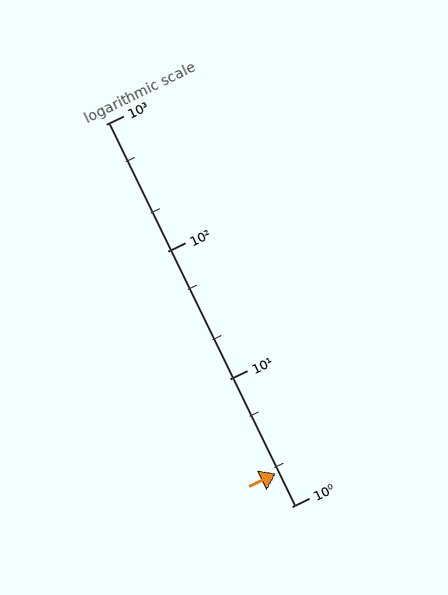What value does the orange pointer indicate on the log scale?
The pointer indicates approximately 1.8.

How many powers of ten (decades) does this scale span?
The scale spans 3 decades, from 1 to 1000.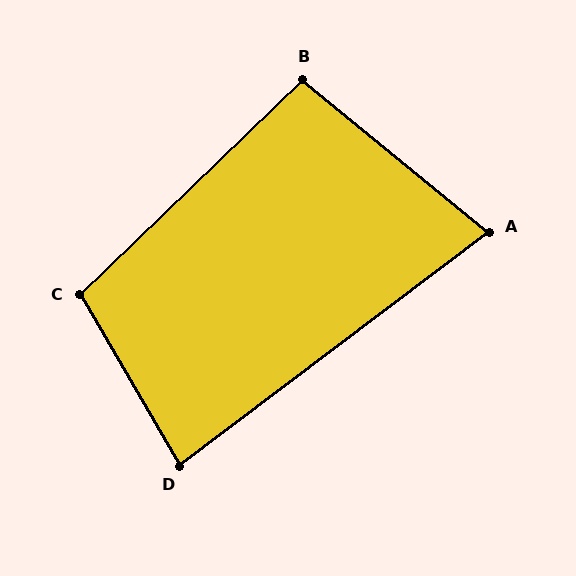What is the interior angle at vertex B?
Approximately 97 degrees (obtuse).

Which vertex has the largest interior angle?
C, at approximately 104 degrees.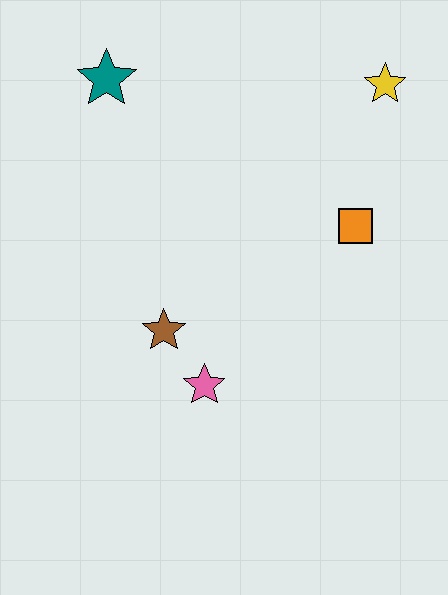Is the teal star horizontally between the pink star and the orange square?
No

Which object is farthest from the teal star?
The pink star is farthest from the teal star.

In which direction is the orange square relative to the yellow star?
The orange square is below the yellow star.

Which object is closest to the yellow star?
The orange square is closest to the yellow star.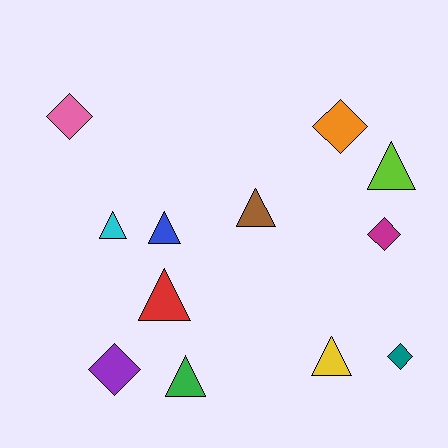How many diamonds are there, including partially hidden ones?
There are 5 diamonds.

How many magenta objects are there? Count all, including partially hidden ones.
There is 1 magenta object.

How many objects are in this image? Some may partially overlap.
There are 12 objects.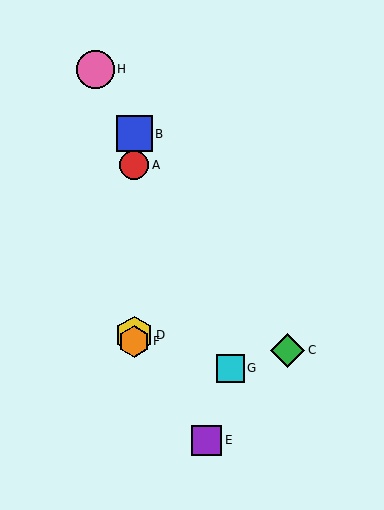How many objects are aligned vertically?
4 objects (A, B, D, F) are aligned vertically.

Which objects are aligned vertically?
Objects A, B, D, F are aligned vertically.